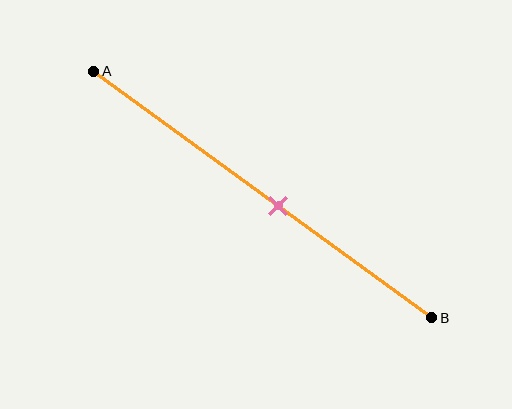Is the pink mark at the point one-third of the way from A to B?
No, the mark is at about 55% from A, not at the 33% one-third point.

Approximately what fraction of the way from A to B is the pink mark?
The pink mark is approximately 55% of the way from A to B.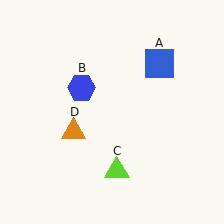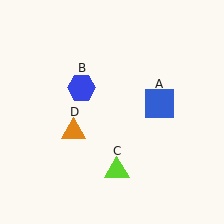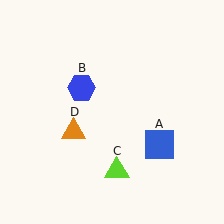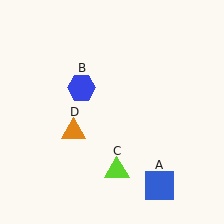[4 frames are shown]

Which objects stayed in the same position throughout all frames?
Blue hexagon (object B) and lime triangle (object C) and orange triangle (object D) remained stationary.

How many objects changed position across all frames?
1 object changed position: blue square (object A).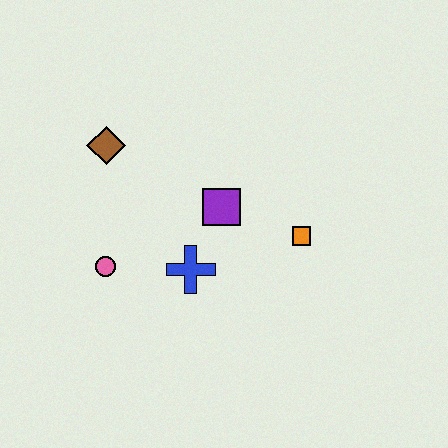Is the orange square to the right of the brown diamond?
Yes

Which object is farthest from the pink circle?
The orange square is farthest from the pink circle.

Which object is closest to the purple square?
The blue cross is closest to the purple square.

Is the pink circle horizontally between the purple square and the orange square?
No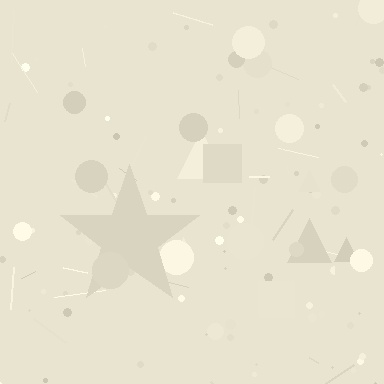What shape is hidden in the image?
A star is hidden in the image.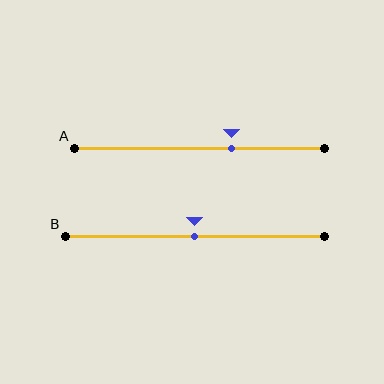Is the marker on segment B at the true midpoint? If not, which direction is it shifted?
Yes, the marker on segment B is at the true midpoint.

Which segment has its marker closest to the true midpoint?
Segment B has its marker closest to the true midpoint.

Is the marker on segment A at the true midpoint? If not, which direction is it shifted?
No, the marker on segment A is shifted to the right by about 13% of the segment length.